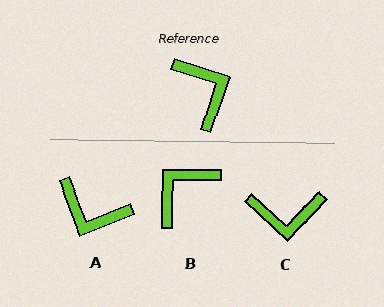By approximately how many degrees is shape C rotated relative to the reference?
Approximately 114 degrees clockwise.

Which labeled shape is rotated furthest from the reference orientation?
A, about 140 degrees away.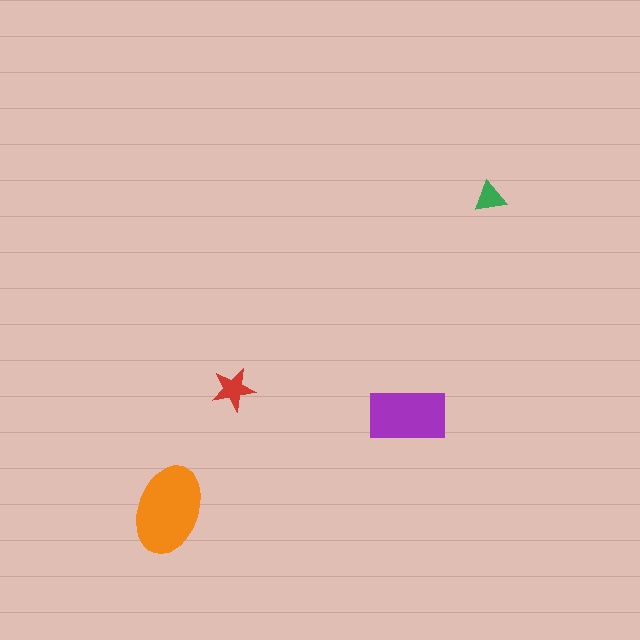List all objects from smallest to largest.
The green triangle, the red star, the purple rectangle, the orange ellipse.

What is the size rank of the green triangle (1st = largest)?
4th.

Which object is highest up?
The green triangle is topmost.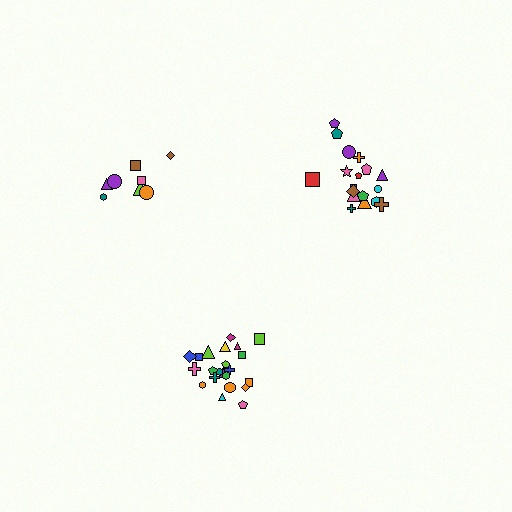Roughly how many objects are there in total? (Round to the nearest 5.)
Roughly 50 objects in total.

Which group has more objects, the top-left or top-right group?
The top-right group.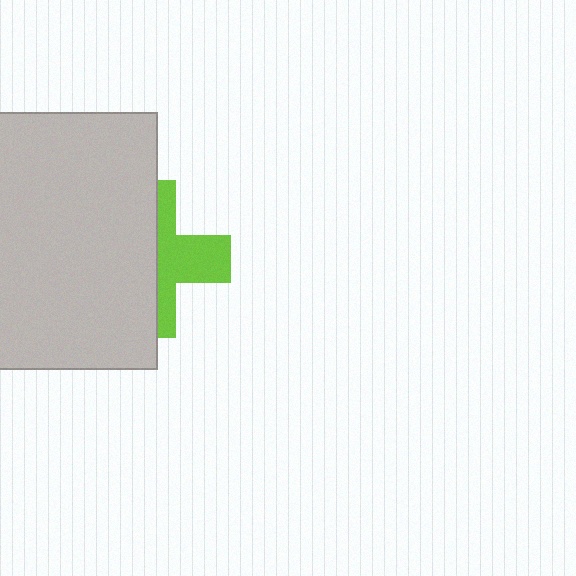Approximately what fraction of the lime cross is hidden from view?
Roughly 57% of the lime cross is hidden behind the light gray rectangle.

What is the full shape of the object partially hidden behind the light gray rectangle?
The partially hidden object is a lime cross.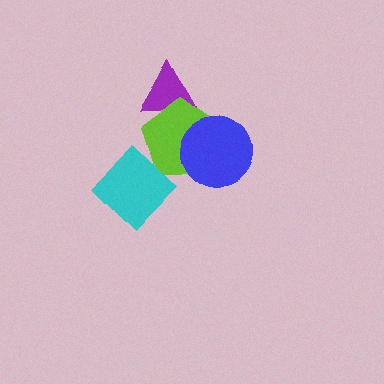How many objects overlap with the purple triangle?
1 object overlaps with the purple triangle.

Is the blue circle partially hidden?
No, no other shape covers it.